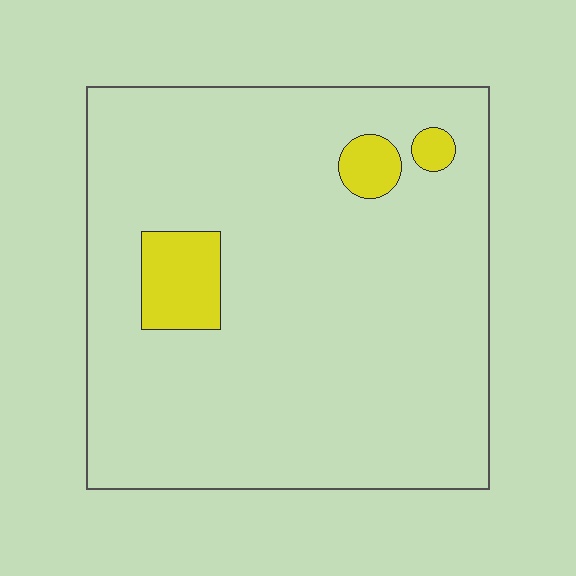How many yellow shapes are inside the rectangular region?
3.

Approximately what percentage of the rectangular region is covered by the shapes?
Approximately 10%.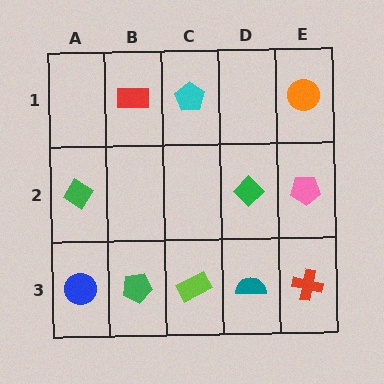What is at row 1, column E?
An orange circle.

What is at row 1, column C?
A cyan pentagon.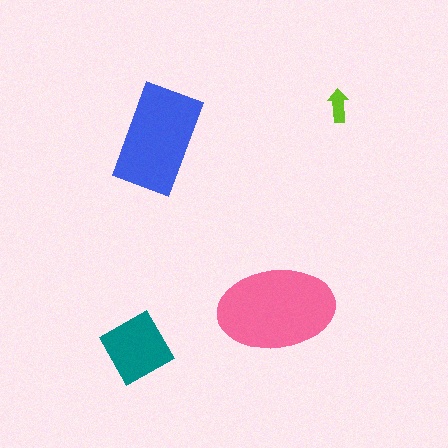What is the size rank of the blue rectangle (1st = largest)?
2nd.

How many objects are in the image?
There are 4 objects in the image.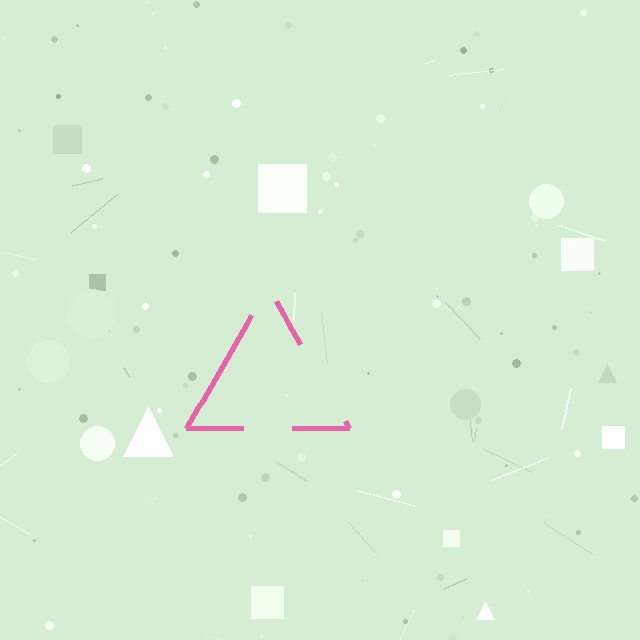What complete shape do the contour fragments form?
The contour fragments form a triangle.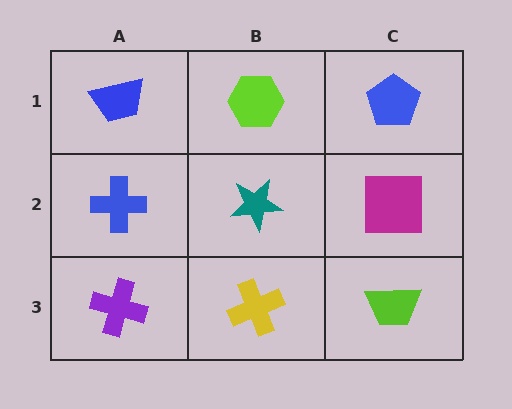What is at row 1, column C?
A blue pentagon.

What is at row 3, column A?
A purple cross.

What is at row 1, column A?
A blue trapezoid.